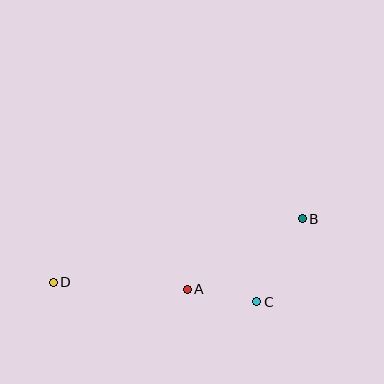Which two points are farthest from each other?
Points B and D are farthest from each other.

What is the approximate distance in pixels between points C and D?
The distance between C and D is approximately 205 pixels.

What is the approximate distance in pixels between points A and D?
The distance between A and D is approximately 135 pixels.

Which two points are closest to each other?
Points A and C are closest to each other.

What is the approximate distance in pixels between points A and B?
The distance between A and B is approximately 135 pixels.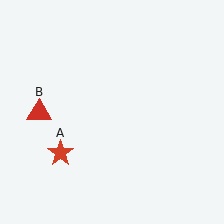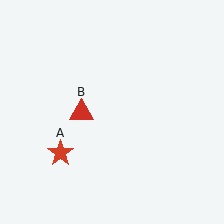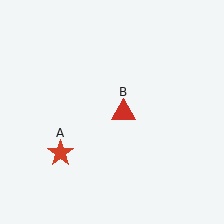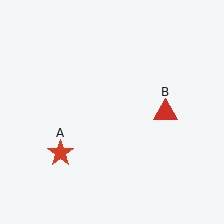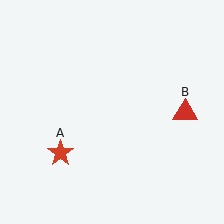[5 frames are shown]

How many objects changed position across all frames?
1 object changed position: red triangle (object B).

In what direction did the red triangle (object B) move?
The red triangle (object B) moved right.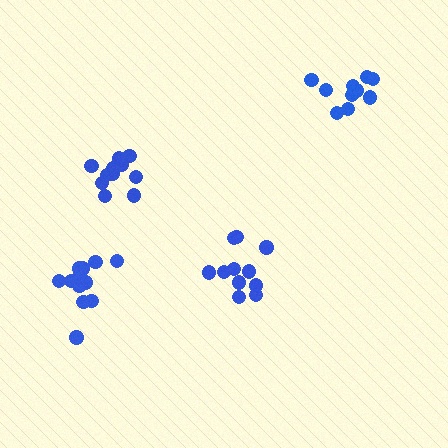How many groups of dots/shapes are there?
There are 4 groups.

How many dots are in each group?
Group 1: 11 dots, Group 2: 13 dots, Group 3: 12 dots, Group 4: 10 dots (46 total).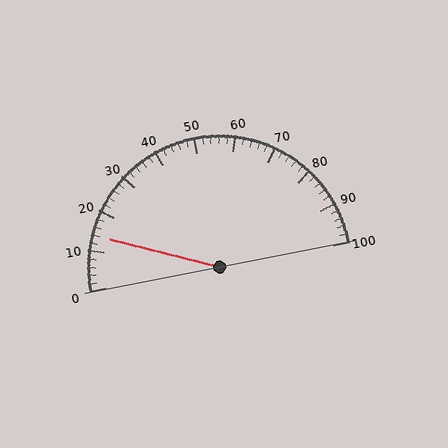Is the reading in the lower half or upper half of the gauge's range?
The reading is in the lower half of the range (0 to 100).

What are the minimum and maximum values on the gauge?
The gauge ranges from 0 to 100.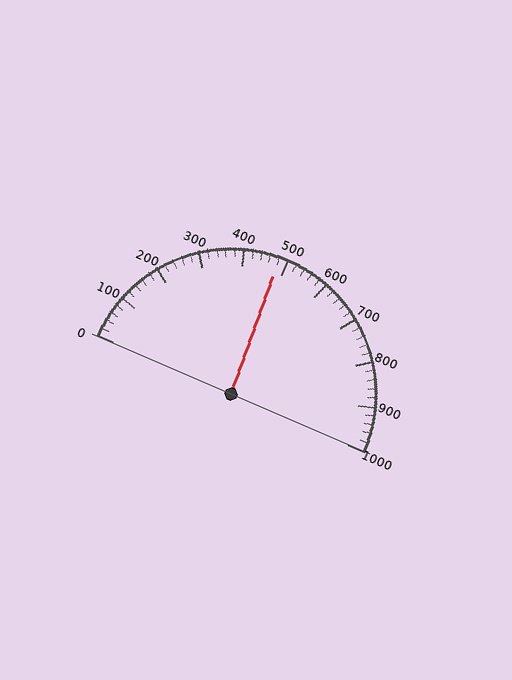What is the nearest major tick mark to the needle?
The nearest major tick mark is 500.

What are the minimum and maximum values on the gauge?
The gauge ranges from 0 to 1000.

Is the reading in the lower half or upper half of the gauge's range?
The reading is in the lower half of the range (0 to 1000).